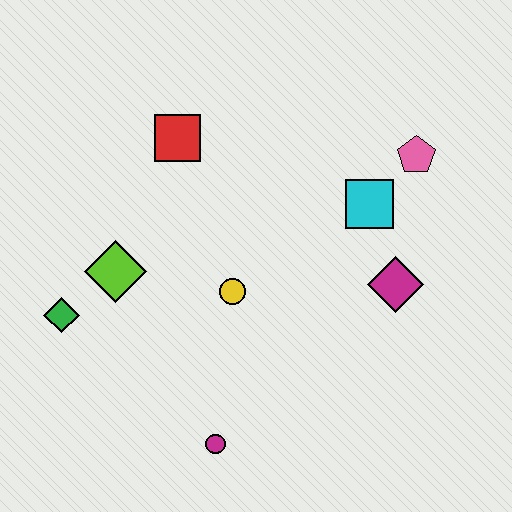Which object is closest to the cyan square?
The pink pentagon is closest to the cyan square.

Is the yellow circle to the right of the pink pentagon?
No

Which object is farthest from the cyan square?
The green diamond is farthest from the cyan square.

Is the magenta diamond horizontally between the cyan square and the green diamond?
No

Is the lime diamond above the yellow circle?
Yes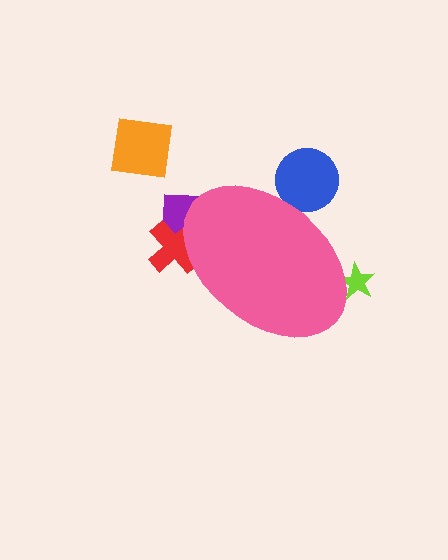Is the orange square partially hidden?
No, the orange square is fully visible.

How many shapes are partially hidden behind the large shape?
4 shapes are partially hidden.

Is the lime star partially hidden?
Yes, the lime star is partially hidden behind the pink ellipse.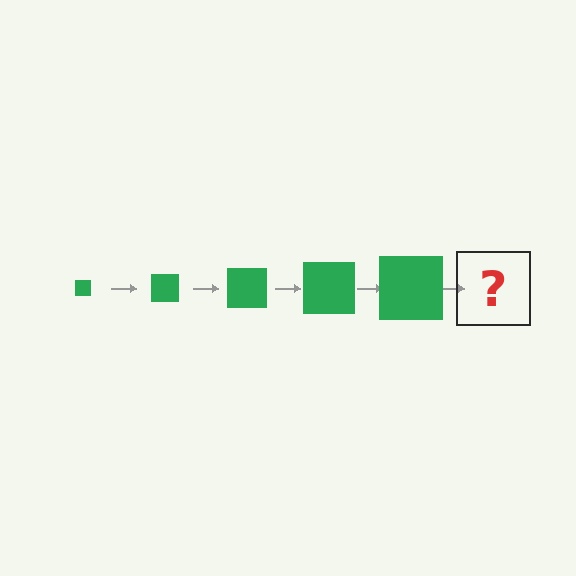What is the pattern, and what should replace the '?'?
The pattern is that the square gets progressively larger each step. The '?' should be a green square, larger than the previous one.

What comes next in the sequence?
The next element should be a green square, larger than the previous one.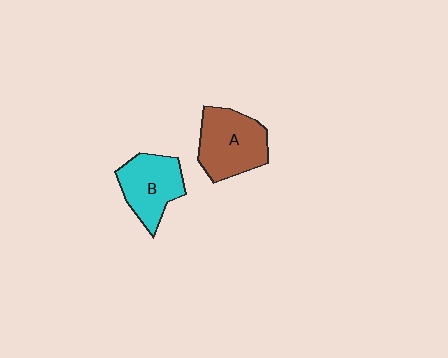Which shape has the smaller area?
Shape B (cyan).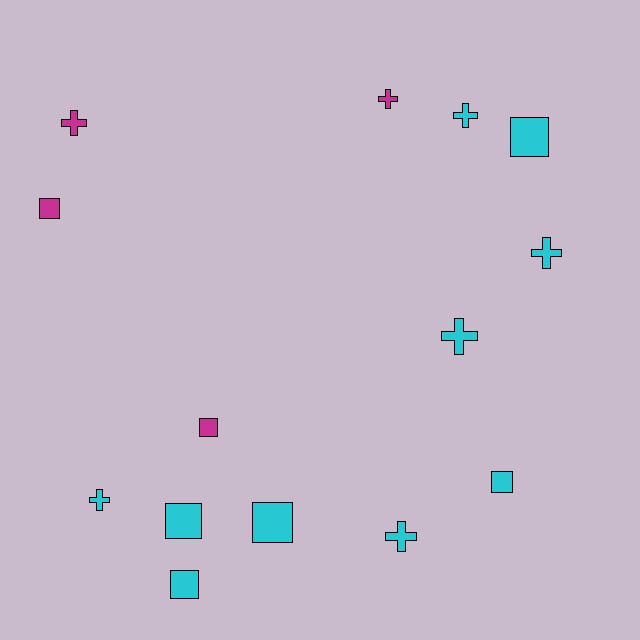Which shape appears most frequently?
Square, with 7 objects.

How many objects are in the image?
There are 14 objects.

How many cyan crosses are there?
There are 5 cyan crosses.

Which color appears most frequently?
Cyan, with 10 objects.